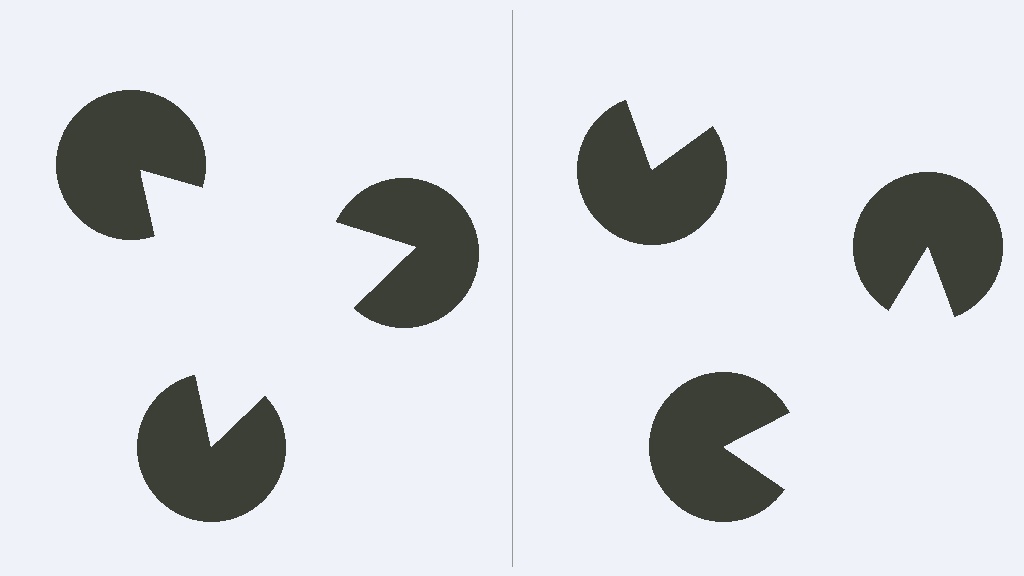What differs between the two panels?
The pac-man discs are positioned identically on both sides; only the wedge orientations differ. On the left they align to a triangle; on the right they are misaligned.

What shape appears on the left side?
An illusory triangle.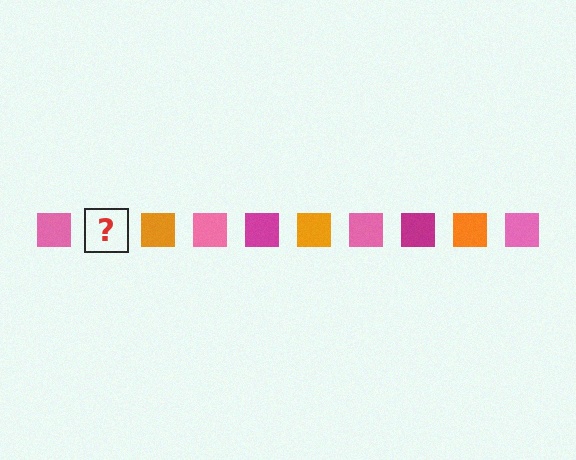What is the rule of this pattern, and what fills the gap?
The rule is that the pattern cycles through pink, magenta, orange squares. The gap should be filled with a magenta square.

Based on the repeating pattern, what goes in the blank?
The blank should be a magenta square.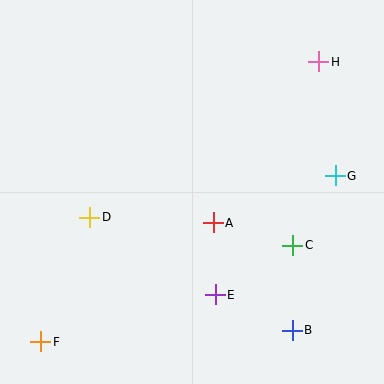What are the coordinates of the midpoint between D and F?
The midpoint between D and F is at (65, 279).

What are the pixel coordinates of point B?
Point B is at (292, 330).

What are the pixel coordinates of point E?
Point E is at (215, 295).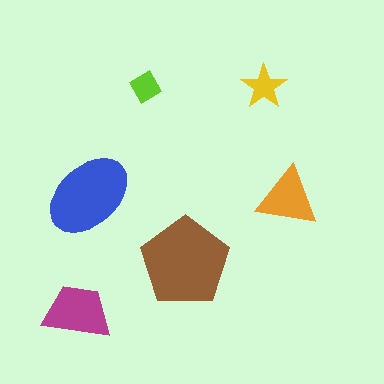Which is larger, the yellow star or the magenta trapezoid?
The magenta trapezoid.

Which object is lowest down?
The magenta trapezoid is bottommost.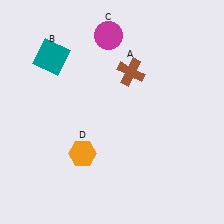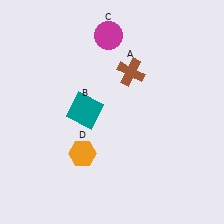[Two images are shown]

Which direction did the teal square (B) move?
The teal square (B) moved down.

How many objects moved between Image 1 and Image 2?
1 object moved between the two images.